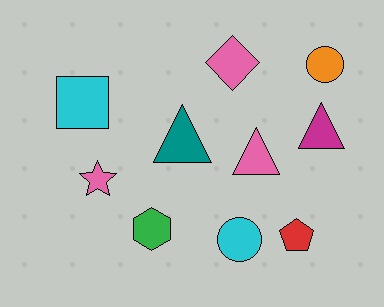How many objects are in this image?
There are 10 objects.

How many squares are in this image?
There is 1 square.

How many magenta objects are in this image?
There is 1 magenta object.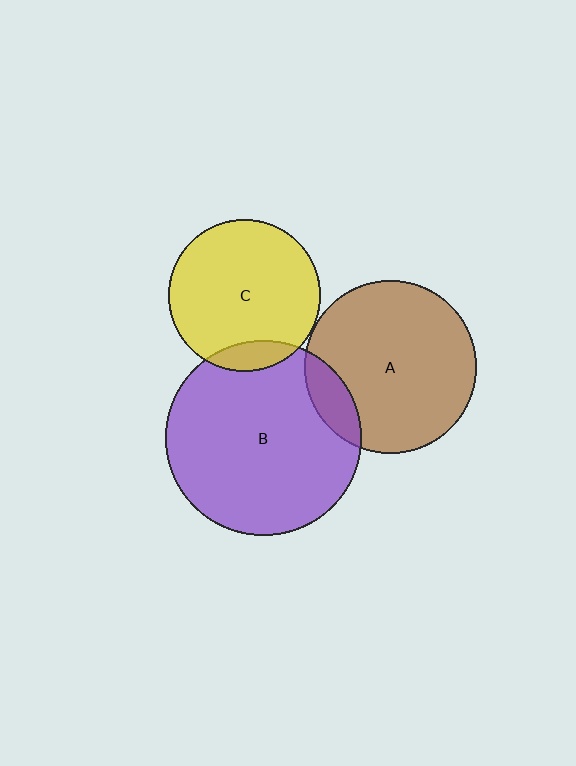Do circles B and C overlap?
Yes.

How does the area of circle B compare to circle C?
Approximately 1.6 times.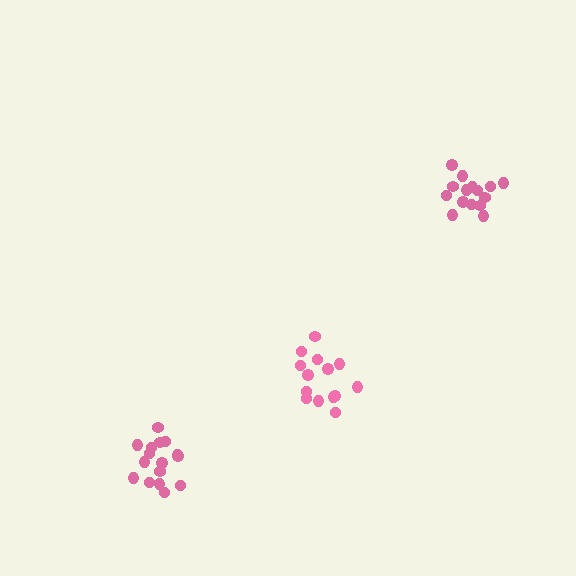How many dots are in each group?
Group 1: 16 dots, Group 2: 15 dots, Group 3: 14 dots (45 total).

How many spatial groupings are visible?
There are 3 spatial groupings.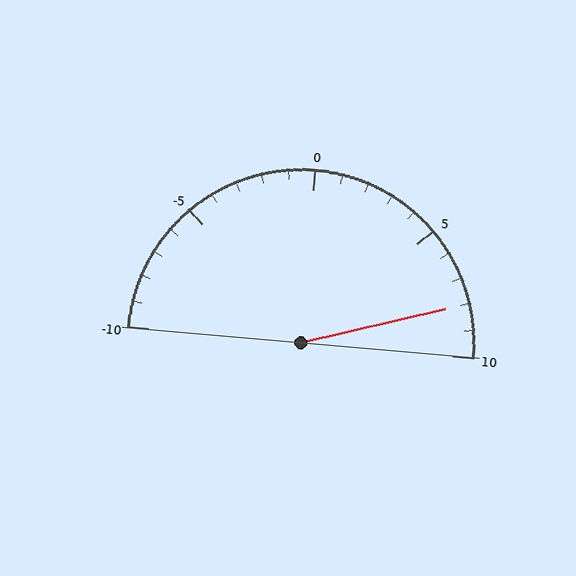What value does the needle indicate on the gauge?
The needle indicates approximately 8.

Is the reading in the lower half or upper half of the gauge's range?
The reading is in the upper half of the range (-10 to 10).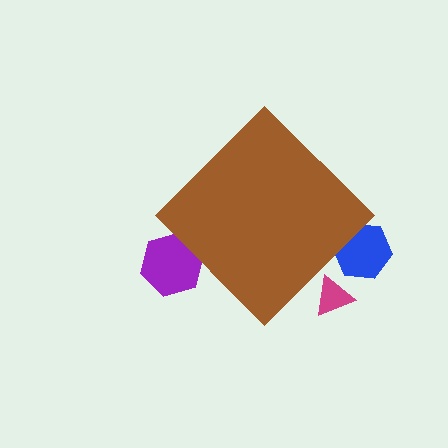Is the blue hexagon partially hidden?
Yes, the blue hexagon is partially hidden behind the brown diamond.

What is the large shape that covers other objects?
A brown diamond.